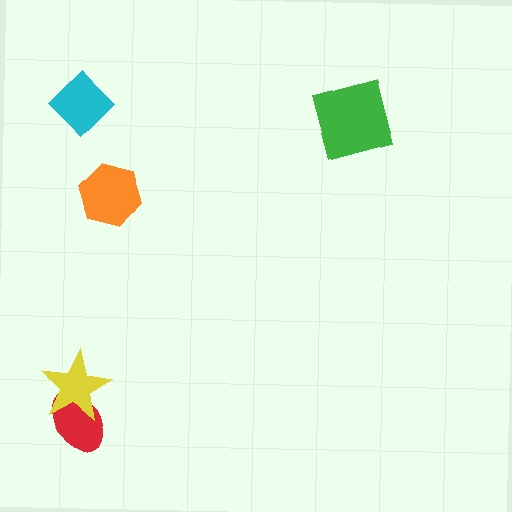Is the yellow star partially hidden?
No, no other shape covers it.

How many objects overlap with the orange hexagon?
0 objects overlap with the orange hexagon.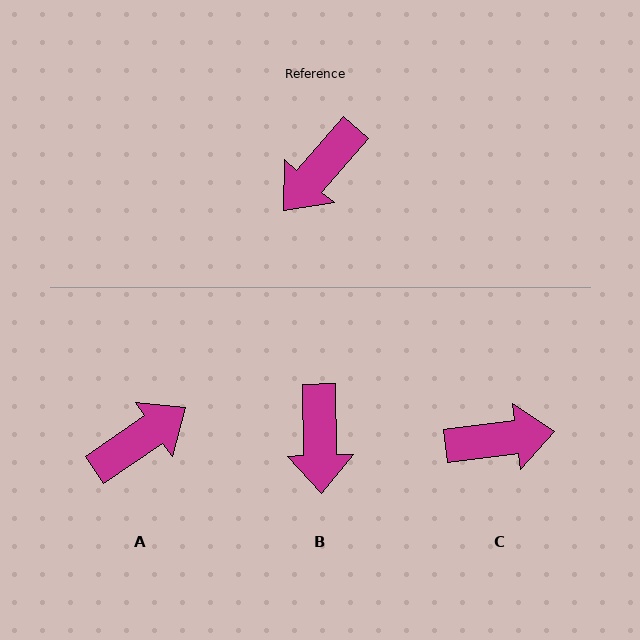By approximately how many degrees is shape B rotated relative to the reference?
Approximately 42 degrees counter-clockwise.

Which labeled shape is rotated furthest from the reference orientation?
A, about 165 degrees away.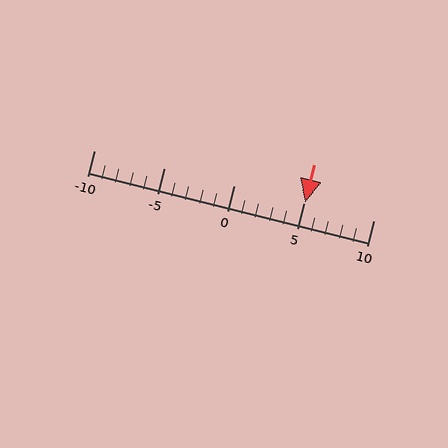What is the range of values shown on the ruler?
The ruler shows values from -10 to 10.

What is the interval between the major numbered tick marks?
The major tick marks are spaced 5 units apart.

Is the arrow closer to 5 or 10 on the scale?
The arrow is closer to 5.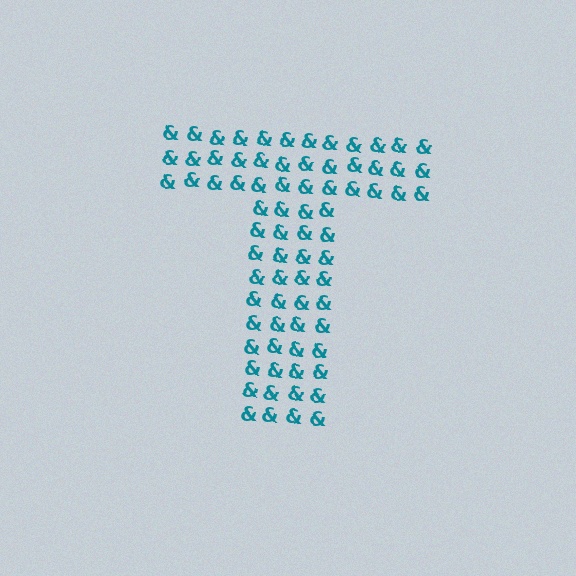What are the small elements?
The small elements are ampersands.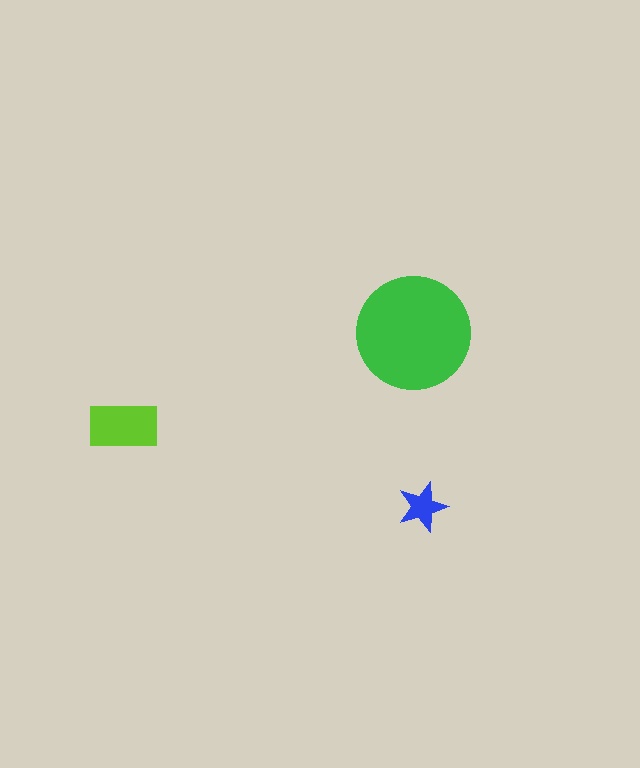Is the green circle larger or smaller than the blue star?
Larger.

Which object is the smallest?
The blue star.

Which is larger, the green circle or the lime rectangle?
The green circle.